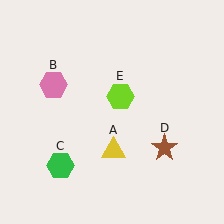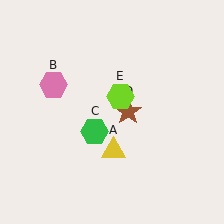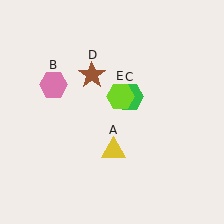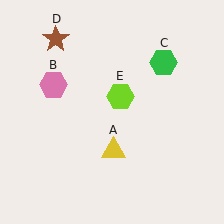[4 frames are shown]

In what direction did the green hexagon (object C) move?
The green hexagon (object C) moved up and to the right.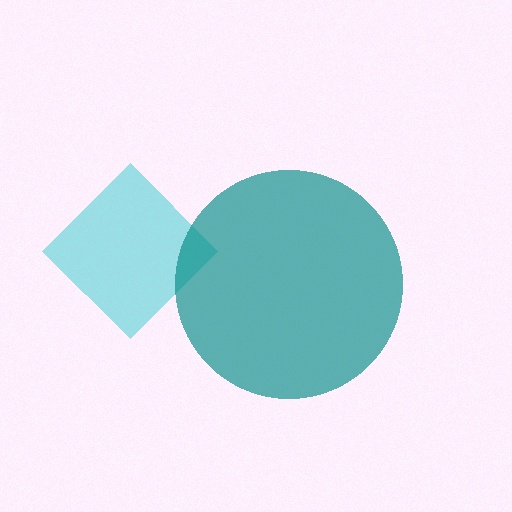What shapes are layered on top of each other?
The layered shapes are: a cyan diamond, a teal circle.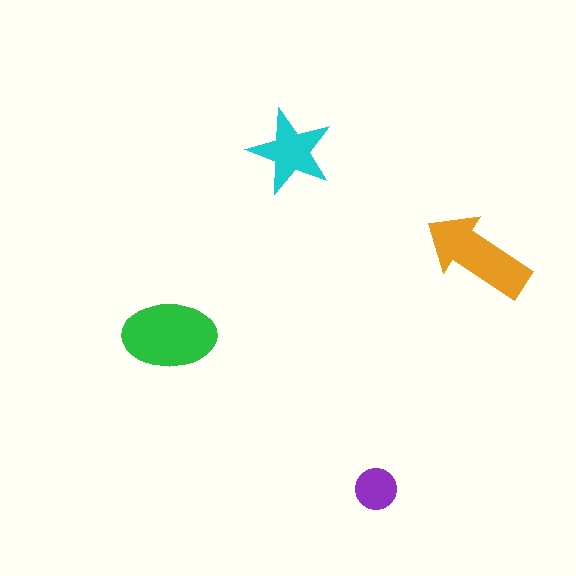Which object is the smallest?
The purple circle.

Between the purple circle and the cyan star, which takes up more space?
The cyan star.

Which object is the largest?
The green ellipse.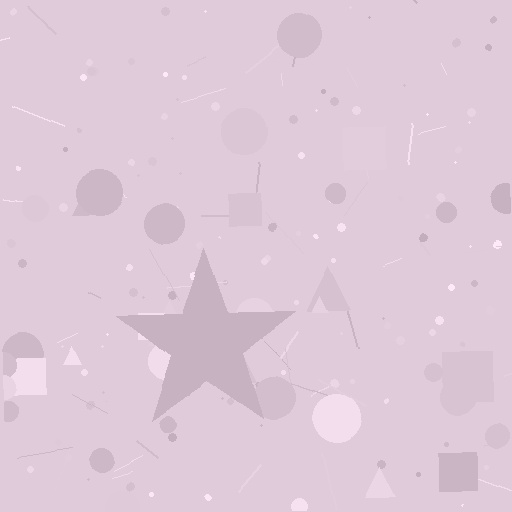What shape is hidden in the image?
A star is hidden in the image.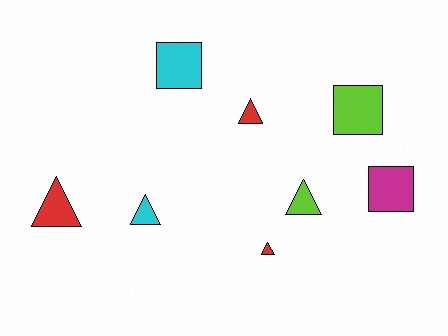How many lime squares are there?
There is 1 lime square.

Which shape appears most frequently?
Triangle, with 5 objects.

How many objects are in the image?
There are 8 objects.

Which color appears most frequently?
Red, with 3 objects.